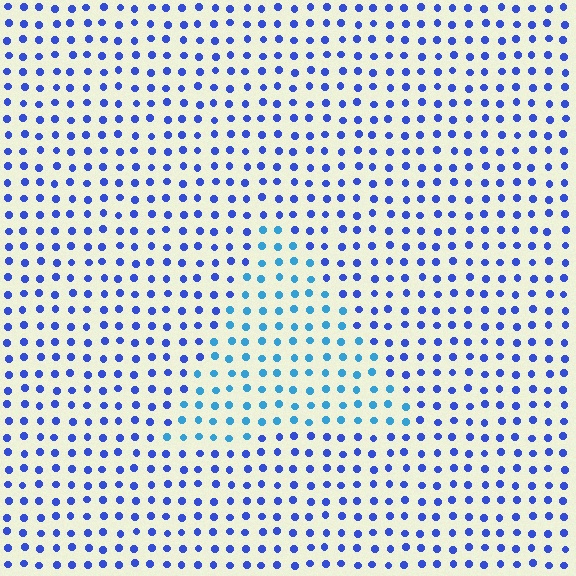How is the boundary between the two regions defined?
The boundary is defined purely by a slight shift in hue (about 31 degrees). Spacing, size, and orientation are identical on both sides.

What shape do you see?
I see a triangle.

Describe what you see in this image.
The image is filled with small blue elements in a uniform arrangement. A triangle-shaped region is visible where the elements are tinted to a slightly different hue, forming a subtle color boundary.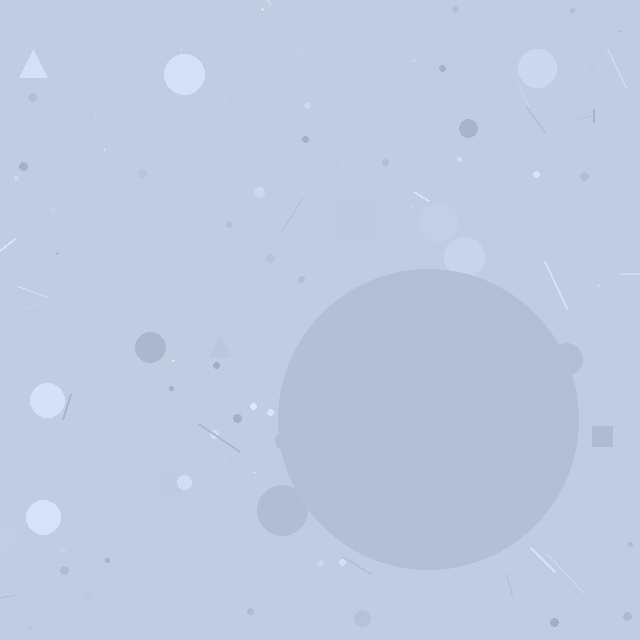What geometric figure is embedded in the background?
A circle is embedded in the background.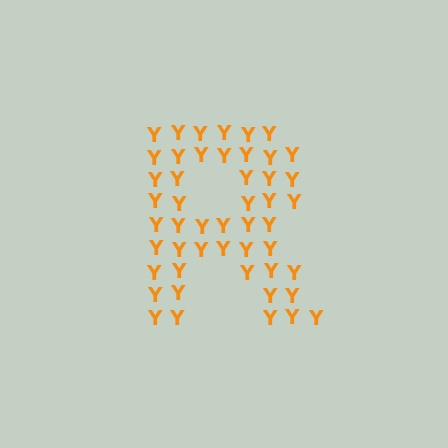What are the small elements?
The small elements are letter Y's.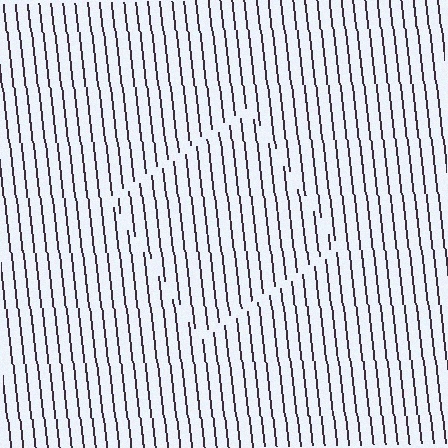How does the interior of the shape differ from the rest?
The interior of the shape contains the same grating, shifted by half a period — the contour is defined by the phase discontinuity where line-ends from the inner and outer gratings abut.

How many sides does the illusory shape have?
4 sides — the line-ends trace a square.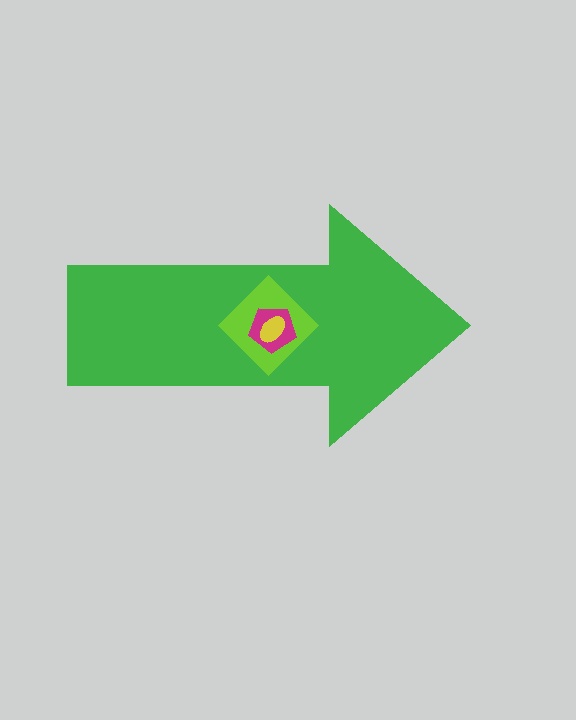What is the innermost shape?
The yellow ellipse.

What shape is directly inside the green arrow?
The lime diamond.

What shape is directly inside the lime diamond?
The magenta pentagon.